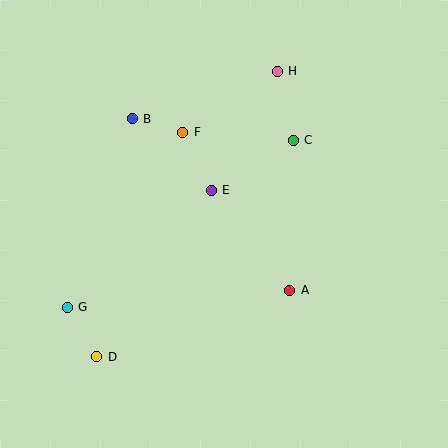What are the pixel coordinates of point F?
Point F is at (183, 132).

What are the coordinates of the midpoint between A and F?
The midpoint between A and F is at (236, 211).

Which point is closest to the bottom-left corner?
Point D is closest to the bottom-left corner.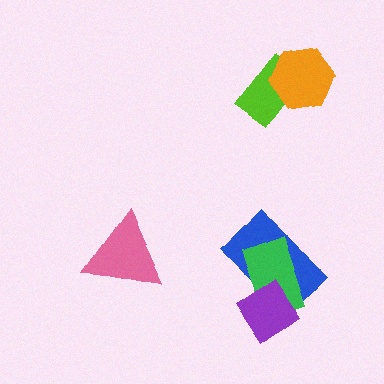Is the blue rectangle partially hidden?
Yes, it is partially covered by another shape.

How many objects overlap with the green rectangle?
2 objects overlap with the green rectangle.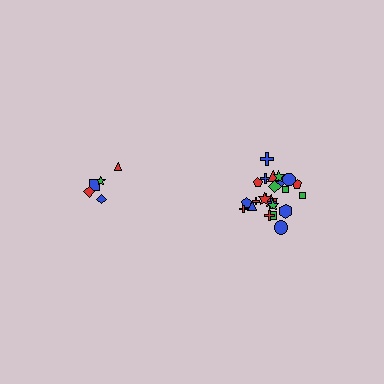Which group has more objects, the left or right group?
The right group.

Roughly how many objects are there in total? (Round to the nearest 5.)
Roughly 30 objects in total.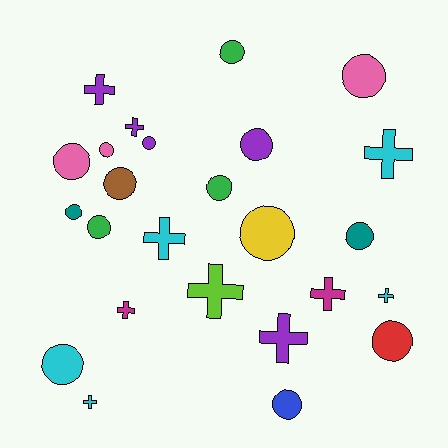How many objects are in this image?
There are 25 objects.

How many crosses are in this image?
There are 10 crosses.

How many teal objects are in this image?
There are 2 teal objects.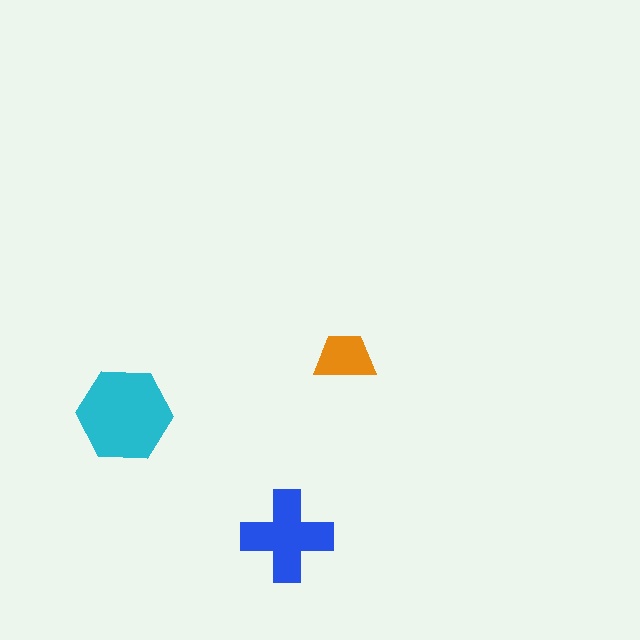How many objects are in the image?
There are 3 objects in the image.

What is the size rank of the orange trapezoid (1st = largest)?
3rd.